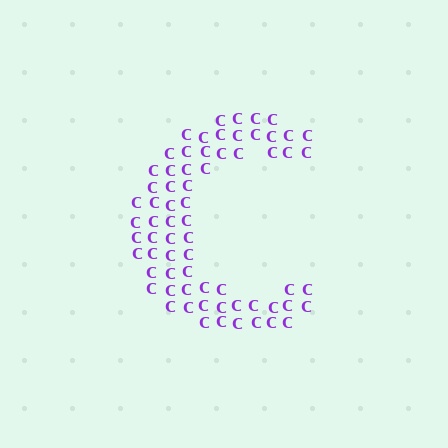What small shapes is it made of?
It is made of small letter C's.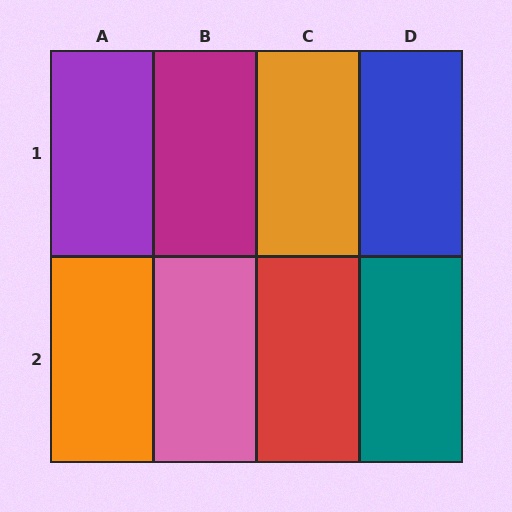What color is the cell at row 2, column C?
Red.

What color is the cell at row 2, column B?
Pink.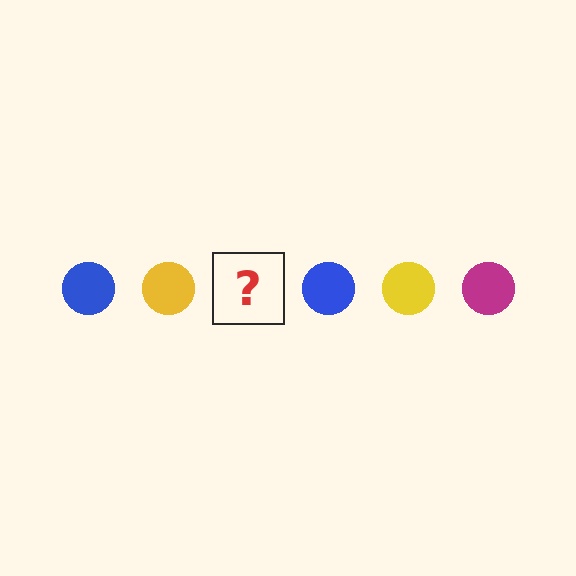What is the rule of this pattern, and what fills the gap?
The rule is that the pattern cycles through blue, yellow, magenta circles. The gap should be filled with a magenta circle.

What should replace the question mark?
The question mark should be replaced with a magenta circle.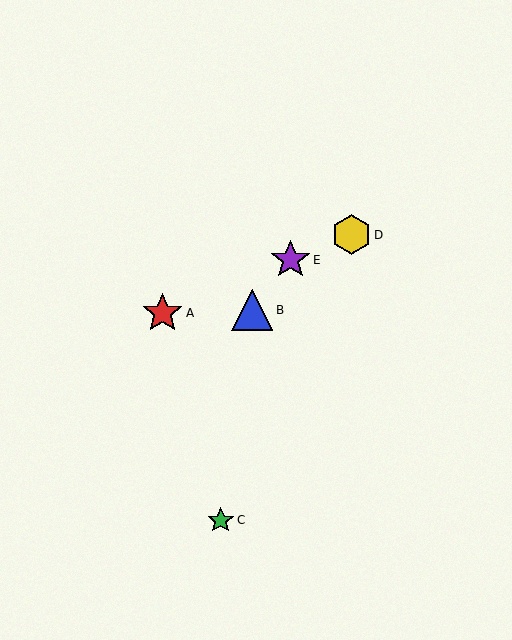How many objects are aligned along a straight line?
3 objects (A, D, E) are aligned along a straight line.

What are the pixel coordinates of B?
Object B is at (252, 310).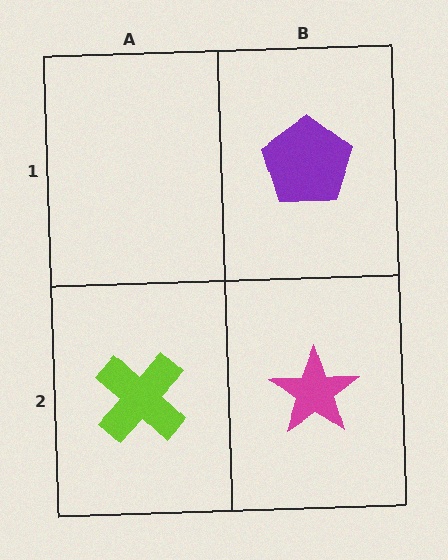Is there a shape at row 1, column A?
No, that cell is empty.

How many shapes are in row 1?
1 shape.